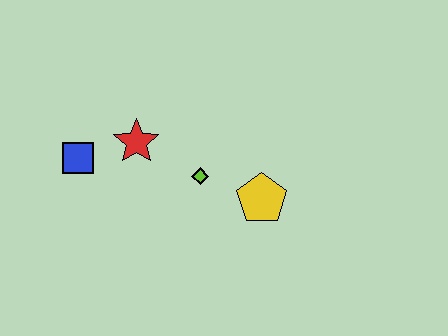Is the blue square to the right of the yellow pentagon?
No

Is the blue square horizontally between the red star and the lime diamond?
No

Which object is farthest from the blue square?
The yellow pentagon is farthest from the blue square.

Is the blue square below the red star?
Yes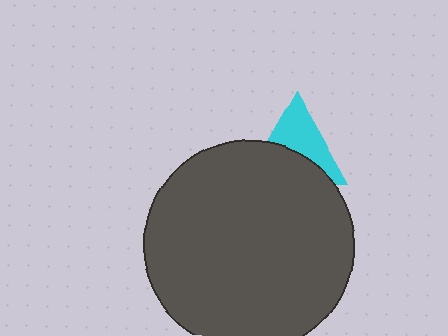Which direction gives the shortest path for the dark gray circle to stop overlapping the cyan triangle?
Moving down gives the shortest separation.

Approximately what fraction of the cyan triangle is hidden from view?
Roughly 48% of the cyan triangle is hidden behind the dark gray circle.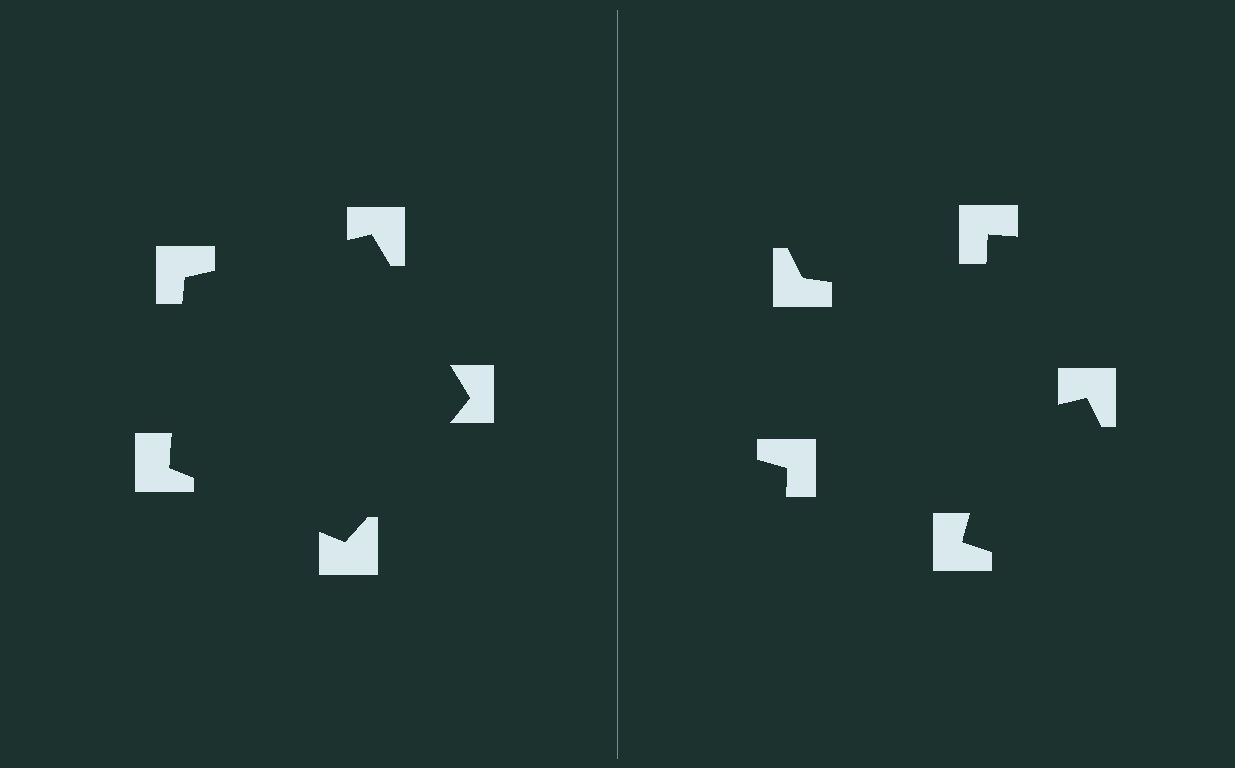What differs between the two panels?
The notched squares are positioned identically on both sides; only the wedge orientations differ. On the left they align to a pentagon; on the right they are misaligned.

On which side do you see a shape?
An illusory pentagon appears on the left side. On the right side the wedge cuts are rotated, so no coherent shape forms.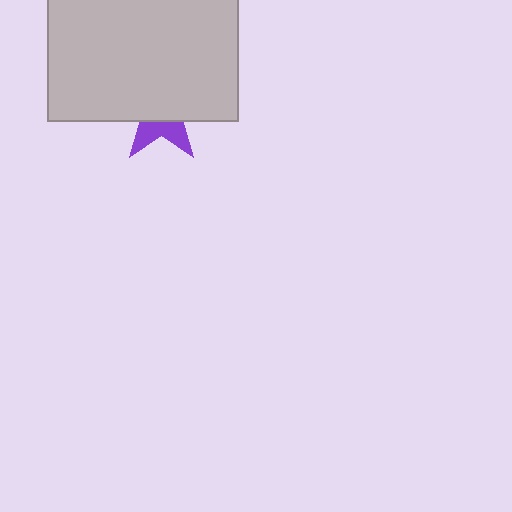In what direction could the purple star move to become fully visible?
The purple star could move down. That would shift it out from behind the light gray rectangle entirely.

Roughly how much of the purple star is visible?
A small part of it is visible (roughly 35%).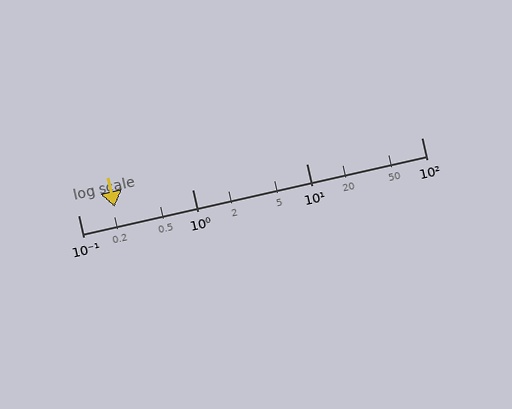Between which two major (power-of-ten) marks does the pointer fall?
The pointer is between 0.1 and 1.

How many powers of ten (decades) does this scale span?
The scale spans 3 decades, from 0.1 to 100.